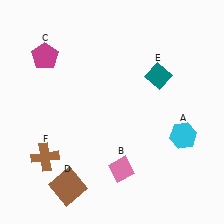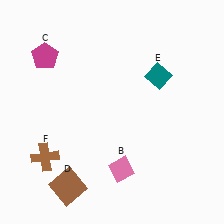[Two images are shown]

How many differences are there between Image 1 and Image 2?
There is 1 difference between the two images.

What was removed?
The cyan hexagon (A) was removed in Image 2.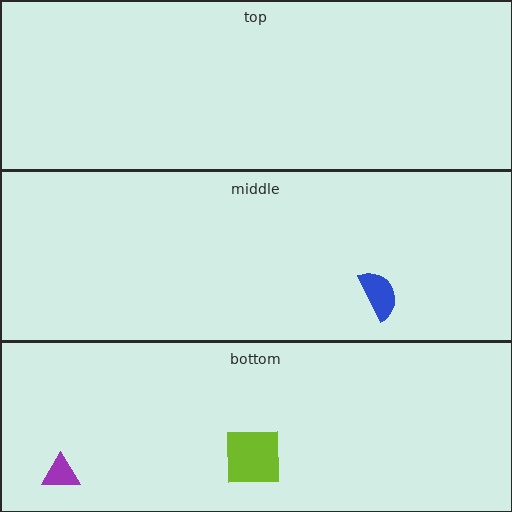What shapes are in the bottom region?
The lime square, the purple triangle.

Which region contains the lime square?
The bottom region.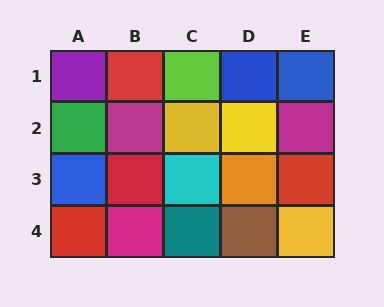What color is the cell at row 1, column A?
Purple.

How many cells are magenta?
3 cells are magenta.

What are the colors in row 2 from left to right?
Green, magenta, yellow, yellow, magenta.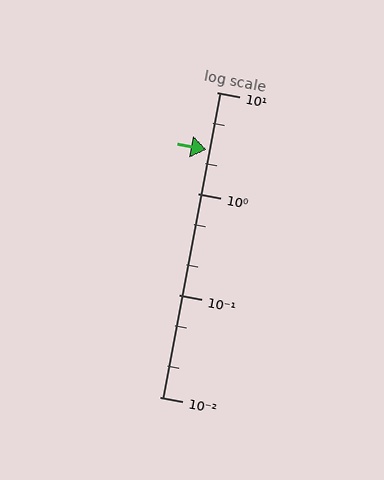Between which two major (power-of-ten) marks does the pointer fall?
The pointer is between 1 and 10.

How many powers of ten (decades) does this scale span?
The scale spans 3 decades, from 0.01 to 10.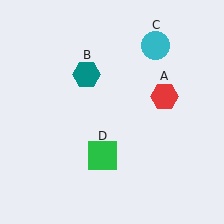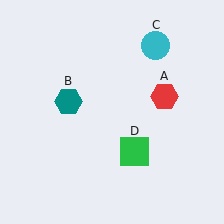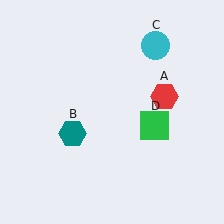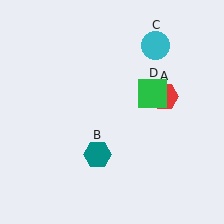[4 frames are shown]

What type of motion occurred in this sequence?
The teal hexagon (object B), green square (object D) rotated counterclockwise around the center of the scene.